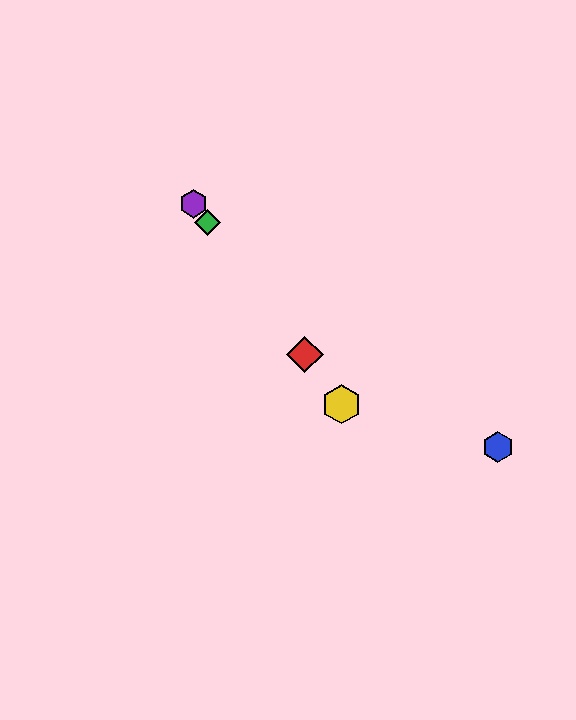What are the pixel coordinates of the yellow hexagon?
The yellow hexagon is at (341, 404).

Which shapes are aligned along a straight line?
The red diamond, the green diamond, the yellow hexagon, the purple hexagon are aligned along a straight line.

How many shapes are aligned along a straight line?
4 shapes (the red diamond, the green diamond, the yellow hexagon, the purple hexagon) are aligned along a straight line.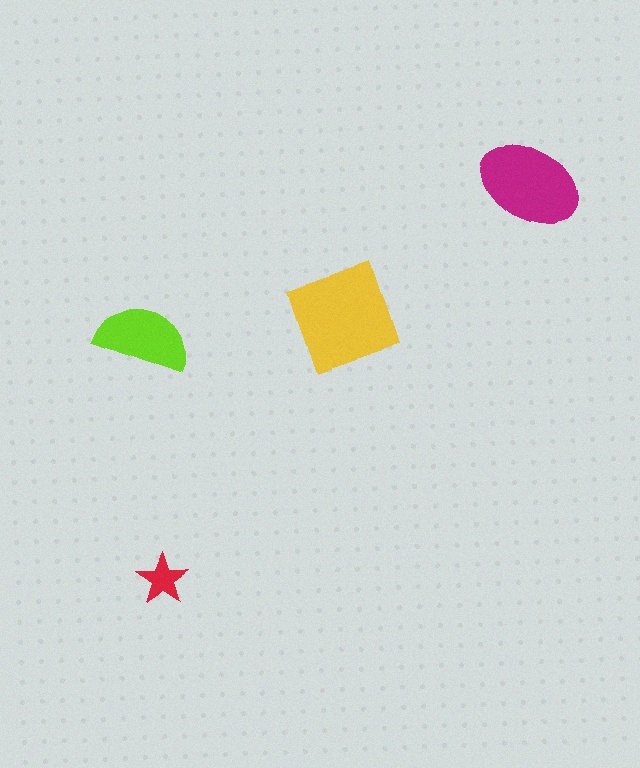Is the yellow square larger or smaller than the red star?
Larger.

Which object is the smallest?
The red star.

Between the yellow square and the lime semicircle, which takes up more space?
The yellow square.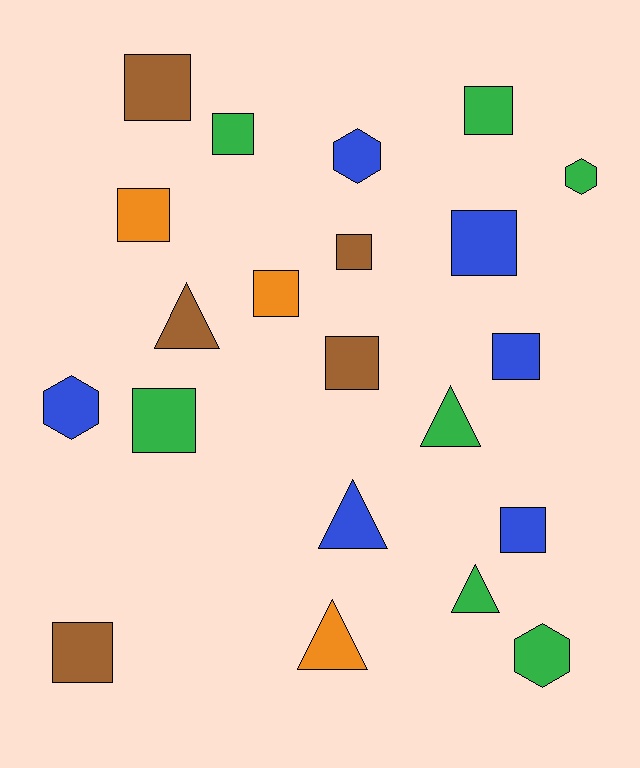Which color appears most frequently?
Green, with 7 objects.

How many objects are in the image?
There are 21 objects.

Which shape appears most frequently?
Square, with 12 objects.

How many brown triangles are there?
There is 1 brown triangle.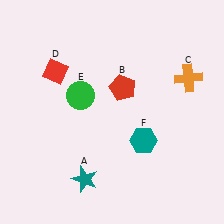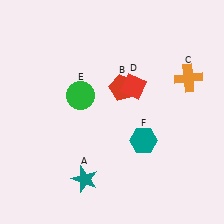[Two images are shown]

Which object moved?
The red diamond (D) moved right.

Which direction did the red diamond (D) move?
The red diamond (D) moved right.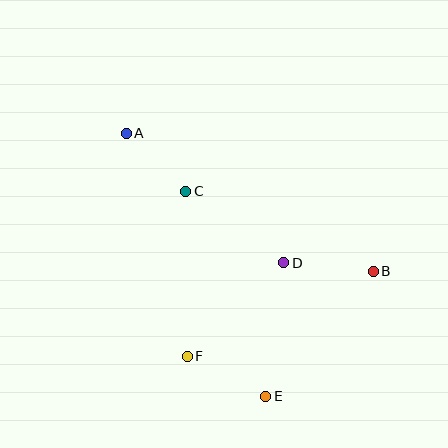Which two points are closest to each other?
Points A and C are closest to each other.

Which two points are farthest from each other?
Points A and E are farthest from each other.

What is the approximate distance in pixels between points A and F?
The distance between A and F is approximately 231 pixels.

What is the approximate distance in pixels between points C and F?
The distance between C and F is approximately 165 pixels.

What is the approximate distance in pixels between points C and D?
The distance between C and D is approximately 121 pixels.